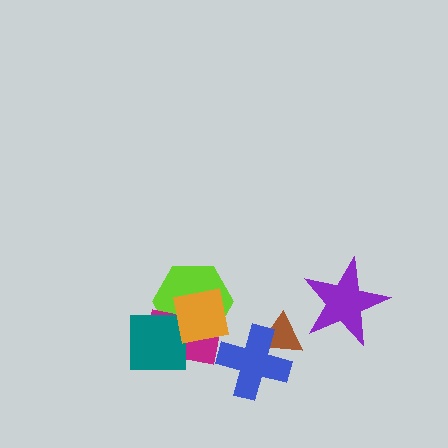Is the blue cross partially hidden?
No, no other shape covers it.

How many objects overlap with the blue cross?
1 object overlaps with the blue cross.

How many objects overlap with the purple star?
0 objects overlap with the purple star.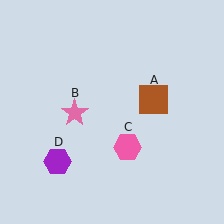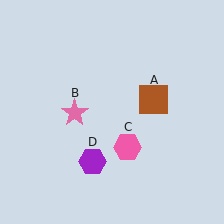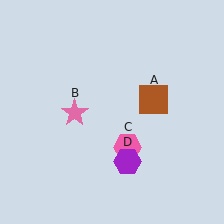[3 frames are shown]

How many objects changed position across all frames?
1 object changed position: purple hexagon (object D).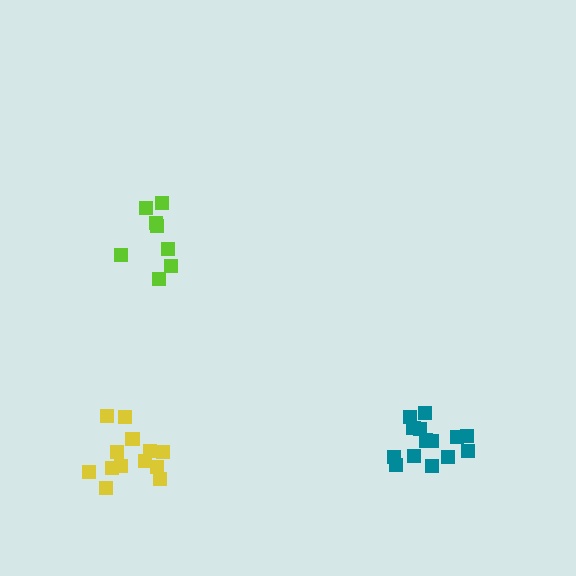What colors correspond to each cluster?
The clusters are colored: teal, lime, yellow.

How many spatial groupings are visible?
There are 3 spatial groupings.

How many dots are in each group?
Group 1: 14 dots, Group 2: 8 dots, Group 3: 13 dots (35 total).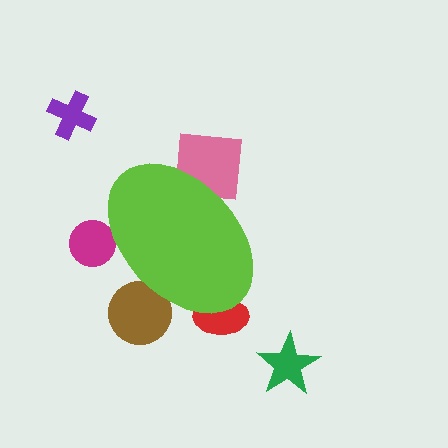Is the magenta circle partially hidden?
Yes, the magenta circle is partially hidden behind the lime ellipse.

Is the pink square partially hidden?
Yes, the pink square is partially hidden behind the lime ellipse.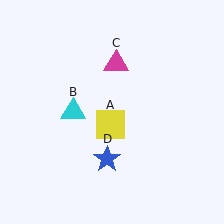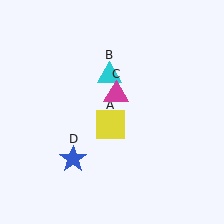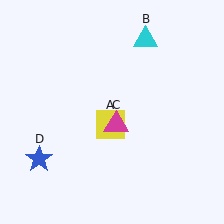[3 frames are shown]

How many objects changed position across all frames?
3 objects changed position: cyan triangle (object B), magenta triangle (object C), blue star (object D).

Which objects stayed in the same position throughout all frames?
Yellow square (object A) remained stationary.